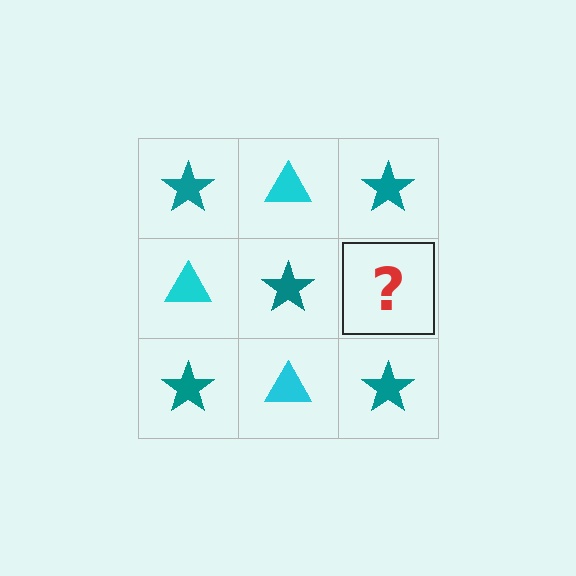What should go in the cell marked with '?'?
The missing cell should contain a cyan triangle.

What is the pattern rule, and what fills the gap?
The rule is that it alternates teal star and cyan triangle in a checkerboard pattern. The gap should be filled with a cyan triangle.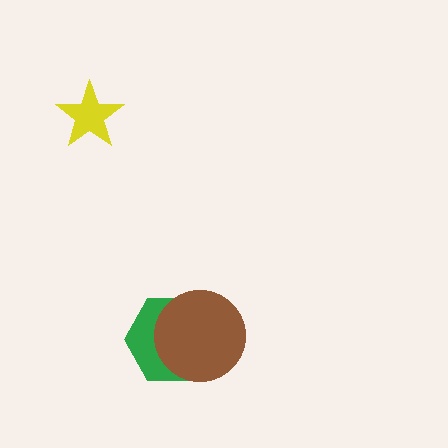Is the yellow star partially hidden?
No, no other shape covers it.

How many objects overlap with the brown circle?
1 object overlaps with the brown circle.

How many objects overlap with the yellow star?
0 objects overlap with the yellow star.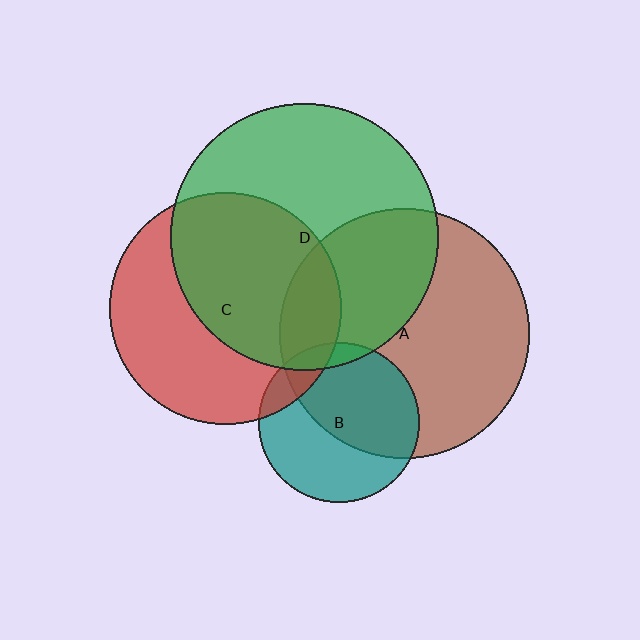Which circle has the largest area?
Circle D (green).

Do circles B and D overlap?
Yes.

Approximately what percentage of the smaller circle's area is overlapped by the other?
Approximately 10%.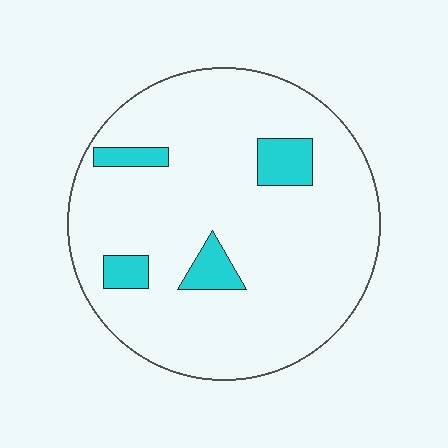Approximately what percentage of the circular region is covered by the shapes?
Approximately 10%.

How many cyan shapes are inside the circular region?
4.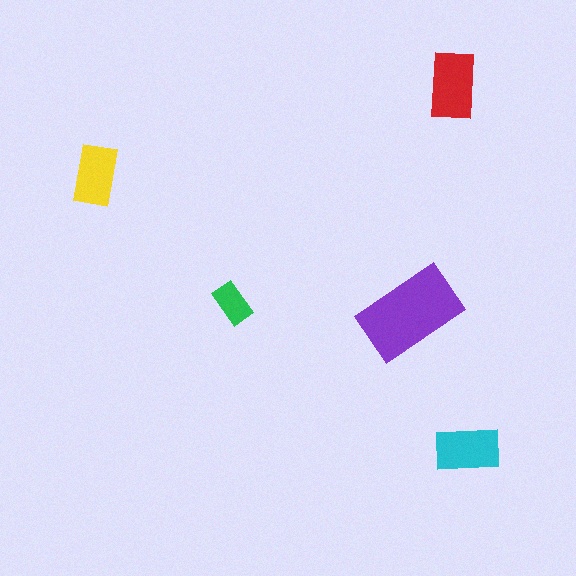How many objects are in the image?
There are 5 objects in the image.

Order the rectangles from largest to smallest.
the purple one, the red one, the cyan one, the yellow one, the green one.